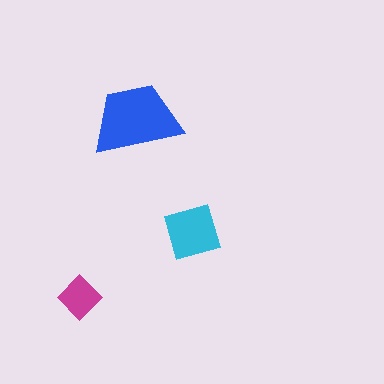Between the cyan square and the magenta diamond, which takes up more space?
The cyan square.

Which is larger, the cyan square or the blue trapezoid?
The blue trapezoid.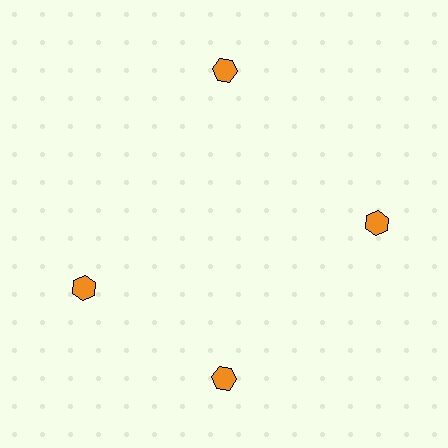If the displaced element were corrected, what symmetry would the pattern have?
It would have 4-fold rotational symmetry — the pattern would map onto itself every 90 degrees.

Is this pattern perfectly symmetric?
No. The 4 orange hexagons are arranged in a ring, but one element near the 9 o'clock position is rotated out of alignment along the ring, breaking the 4-fold rotational symmetry.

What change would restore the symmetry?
The symmetry would be restored by rotating it back into even spacing with its neighbors so that all 4 hexagons sit at equal angles and equal distance from the center.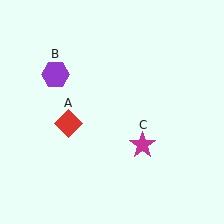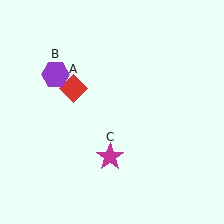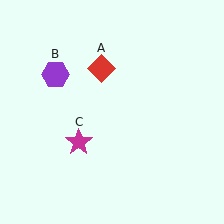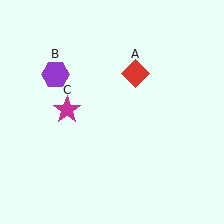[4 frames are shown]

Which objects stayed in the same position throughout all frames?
Purple hexagon (object B) remained stationary.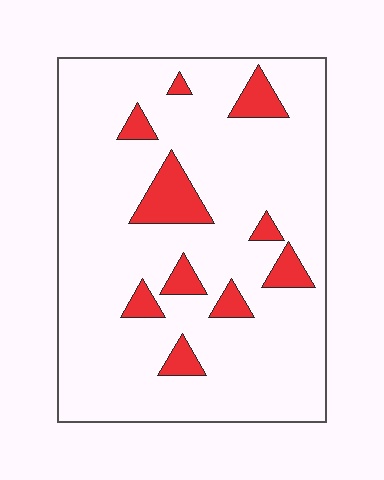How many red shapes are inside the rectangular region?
10.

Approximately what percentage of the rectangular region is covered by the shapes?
Approximately 10%.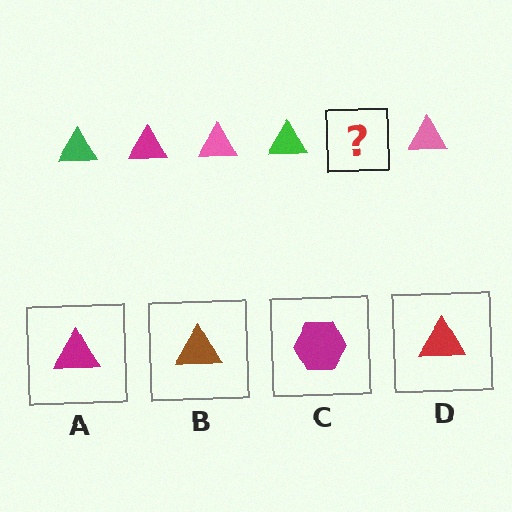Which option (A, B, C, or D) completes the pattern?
A.